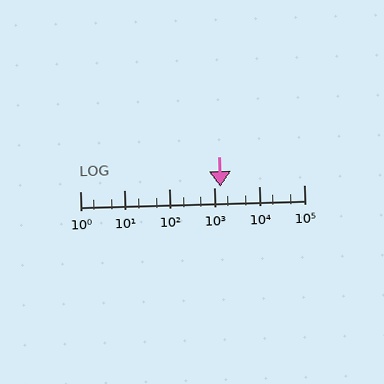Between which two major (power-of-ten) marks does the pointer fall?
The pointer is between 1000 and 10000.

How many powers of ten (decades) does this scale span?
The scale spans 5 decades, from 1 to 100000.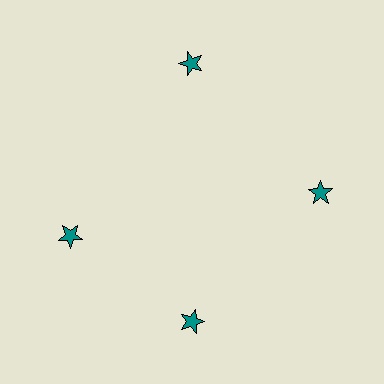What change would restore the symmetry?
The symmetry would be restored by rotating it back into even spacing with its neighbors so that all 4 stars sit at equal angles and equal distance from the center.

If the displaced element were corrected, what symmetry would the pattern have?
It would have 4-fold rotational symmetry — the pattern would map onto itself every 90 degrees.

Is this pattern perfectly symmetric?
No. The 4 teal stars are arranged in a ring, but one element near the 9 o'clock position is rotated out of alignment along the ring, breaking the 4-fold rotational symmetry.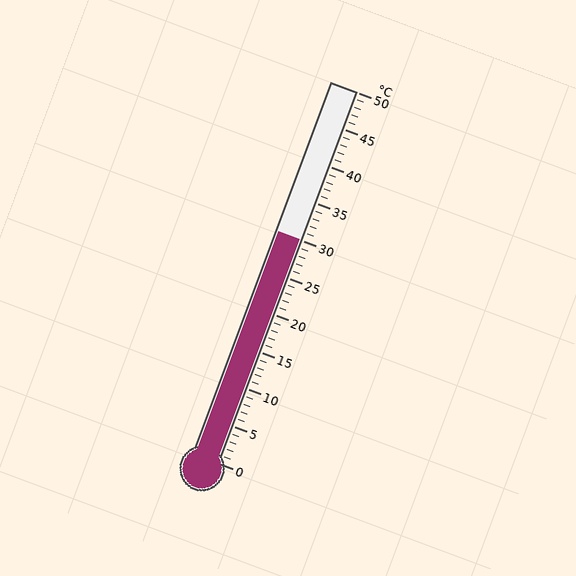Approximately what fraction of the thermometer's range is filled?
The thermometer is filled to approximately 60% of its range.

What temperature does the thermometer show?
The thermometer shows approximately 30°C.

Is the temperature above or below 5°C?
The temperature is above 5°C.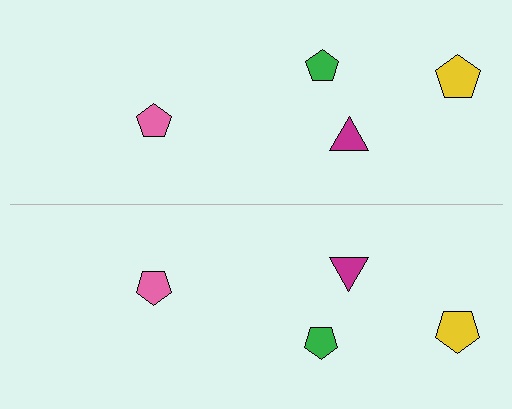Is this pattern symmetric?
Yes, this pattern has bilateral (reflection) symmetry.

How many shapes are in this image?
There are 8 shapes in this image.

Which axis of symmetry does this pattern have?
The pattern has a horizontal axis of symmetry running through the center of the image.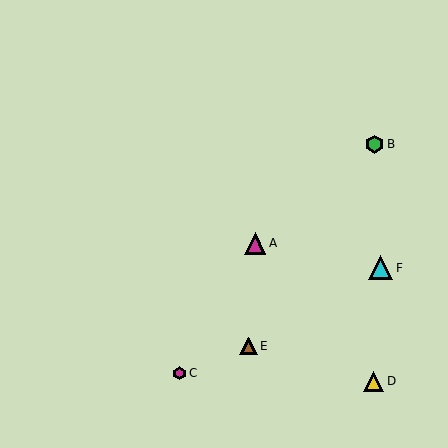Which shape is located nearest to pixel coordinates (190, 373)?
The magenta hexagon (labeled C) at (179, 373) is nearest to that location.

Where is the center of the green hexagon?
The center of the green hexagon is at (375, 144).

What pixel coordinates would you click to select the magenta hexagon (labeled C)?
Click at (179, 373) to select the magenta hexagon C.